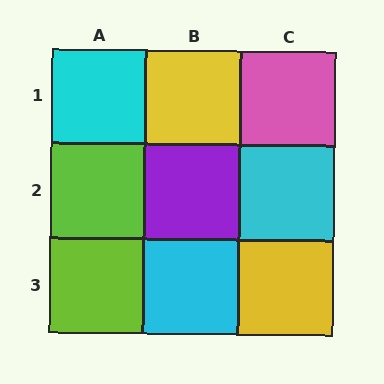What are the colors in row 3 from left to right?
Lime, cyan, yellow.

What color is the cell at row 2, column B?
Purple.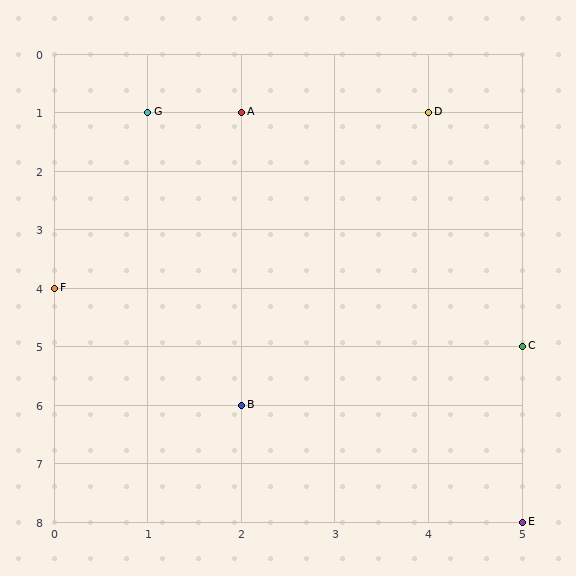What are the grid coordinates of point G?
Point G is at grid coordinates (1, 1).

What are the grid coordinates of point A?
Point A is at grid coordinates (2, 1).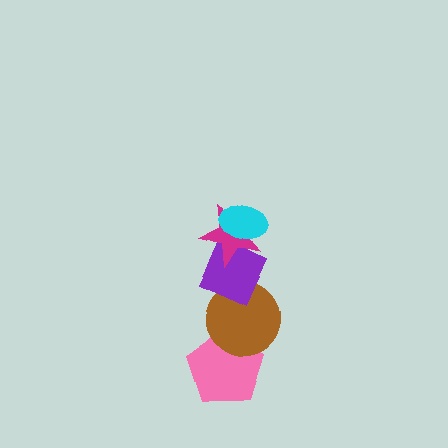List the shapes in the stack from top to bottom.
From top to bottom: the cyan ellipse, the magenta star, the purple diamond, the brown circle, the pink pentagon.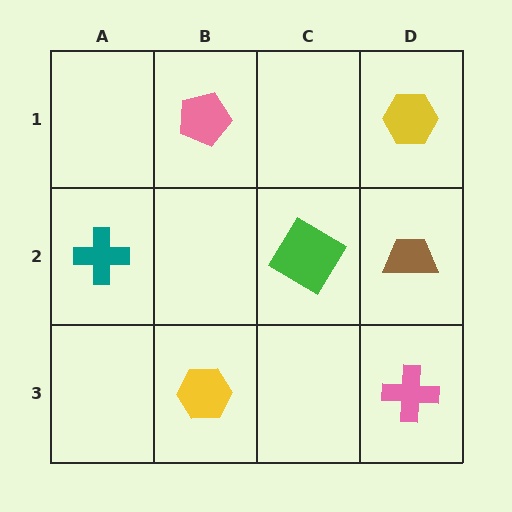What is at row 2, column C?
A green diamond.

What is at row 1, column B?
A pink pentagon.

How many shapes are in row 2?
3 shapes.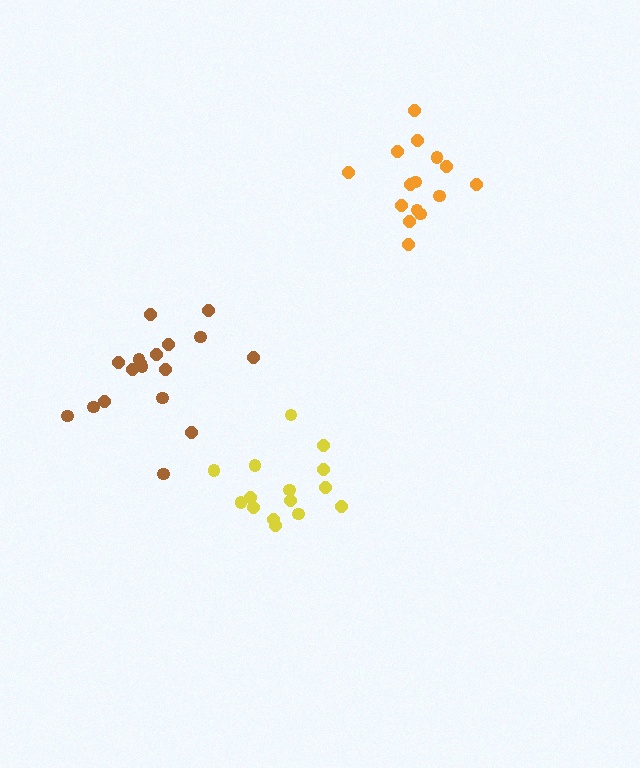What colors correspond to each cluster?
The clusters are colored: orange, brown, yellow.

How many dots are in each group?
Group 1: 15 dots, Group 2: 18 dots, Group 3: 15 dots (48 total).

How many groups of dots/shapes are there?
There are 3 groups.